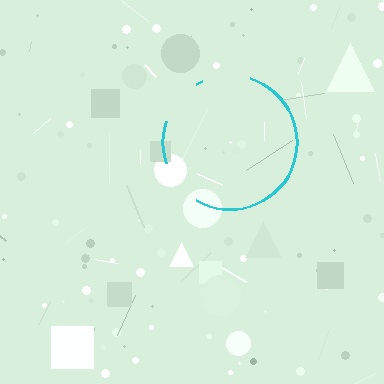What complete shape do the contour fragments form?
The contour fragments form a circle.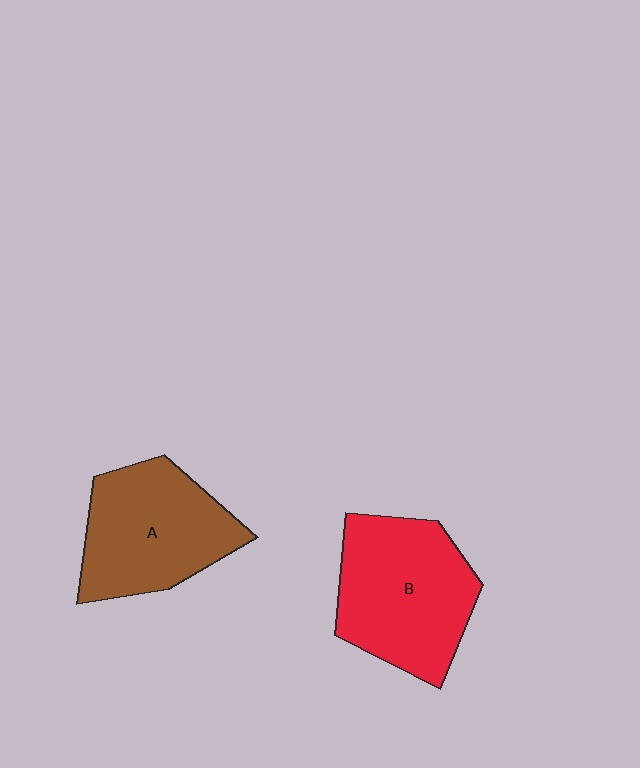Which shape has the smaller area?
Shape A (brown).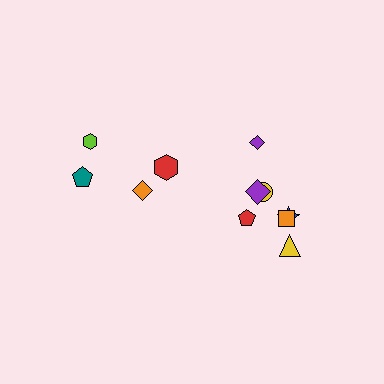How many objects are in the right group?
There are 7 objects.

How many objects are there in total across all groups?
There are 11 objects.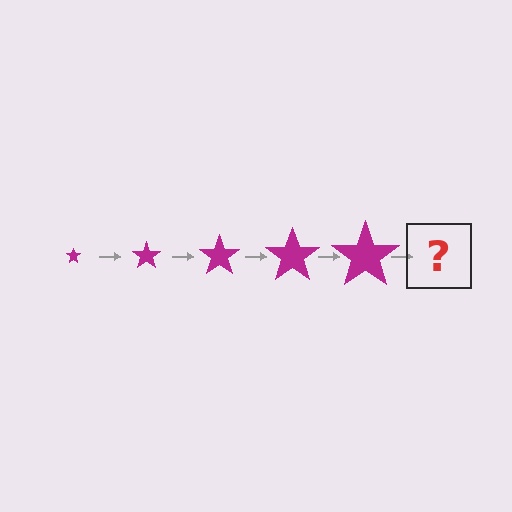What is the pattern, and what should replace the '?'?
The pattern is that the star gets progressively larger each step. The '?' should be a magenta star, larger than the previous one.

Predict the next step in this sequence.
The next step is a magenta star, larger than the previous one.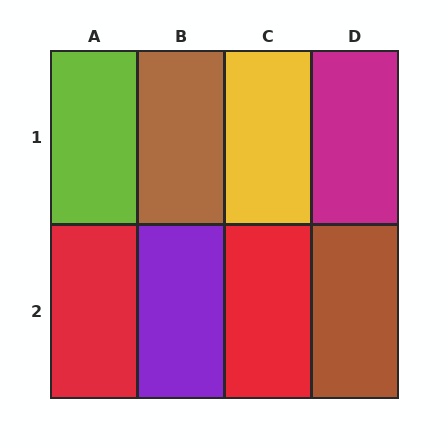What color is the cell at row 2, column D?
Brown.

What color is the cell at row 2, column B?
Purple.